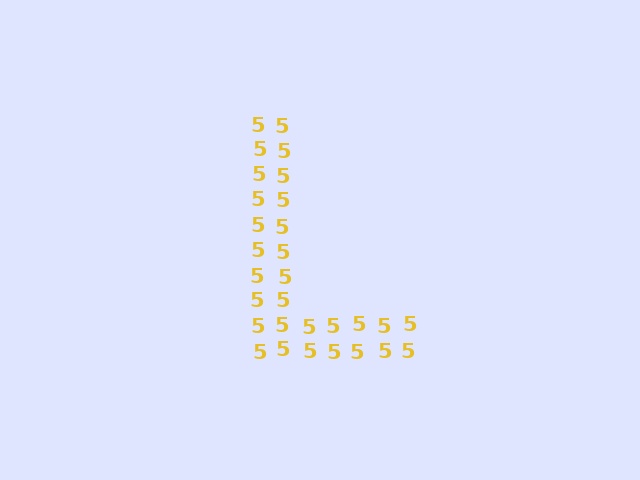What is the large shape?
The large shape is the letter L.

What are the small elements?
The small elements are digit 5's.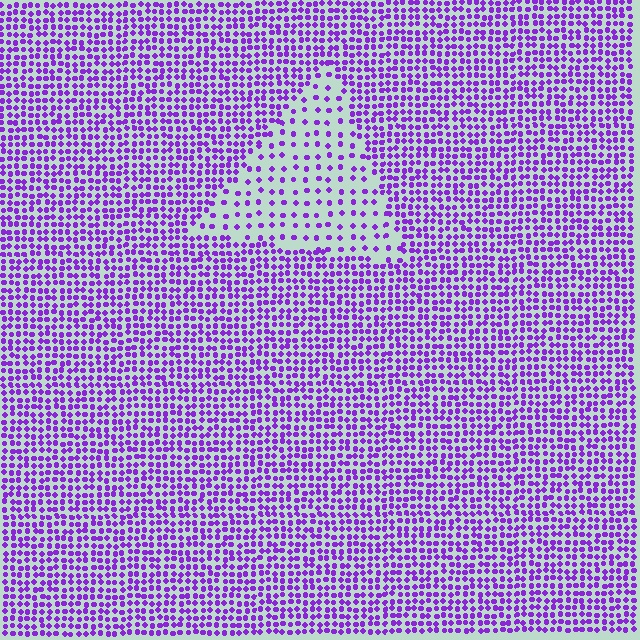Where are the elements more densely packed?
The elements are more densely packed outside the triangle boundary.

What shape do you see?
I see a triangle.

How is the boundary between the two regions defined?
The boundary is defined by a change in element density (approximately 2.5x ratio). All elements are the same color, size, and shape.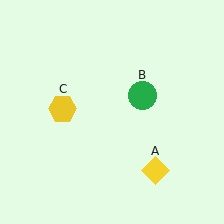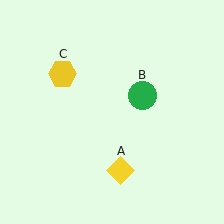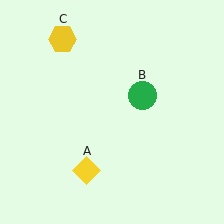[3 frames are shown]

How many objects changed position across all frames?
2 objects changed position: yellow diamond (object A), yellow hexagon (object C).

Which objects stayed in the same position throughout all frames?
Green circle (object B) remained stationary.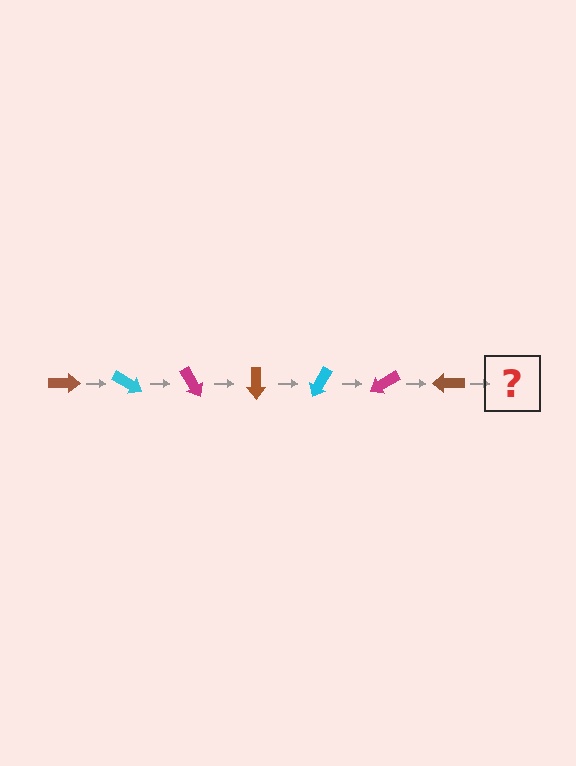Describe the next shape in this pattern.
It should be a cyan arrow, rotated 210 degrees from the start.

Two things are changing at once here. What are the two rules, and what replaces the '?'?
The two rules are that it rotates 30 degrees each step and the color cycles through brown, cyan, and magenta. The '?' should be a cyan arrow, rotated 210 degrees from the start.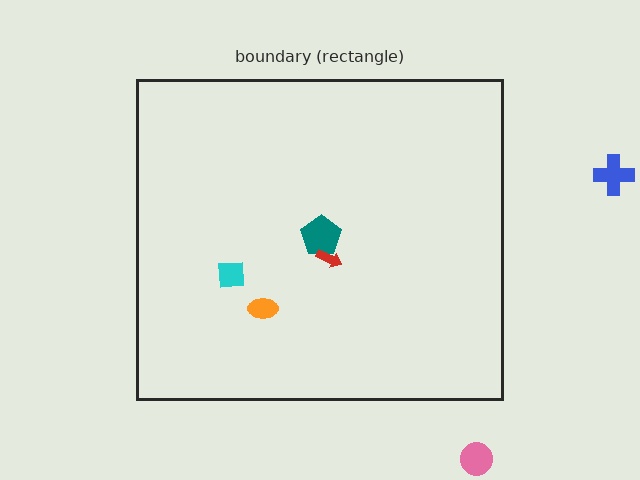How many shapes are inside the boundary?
4 inside, 2 outside.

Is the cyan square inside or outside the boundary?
Inside.